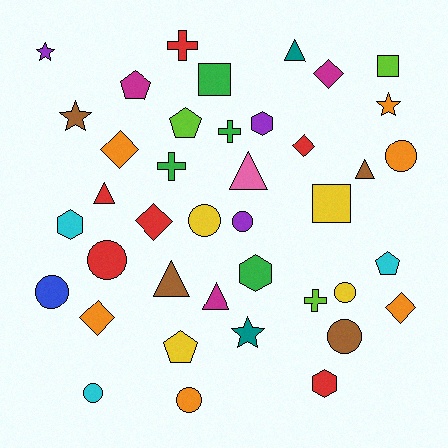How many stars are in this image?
There are 4 stars.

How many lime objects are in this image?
There are 3 lime objects.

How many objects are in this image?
There are 40 objects.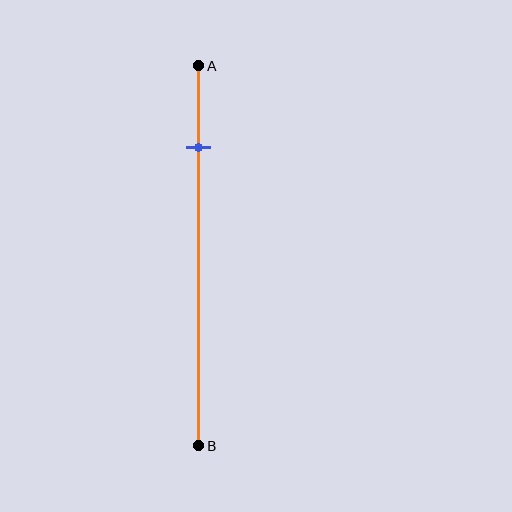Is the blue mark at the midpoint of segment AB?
No, the mark is at about 20% from A, not at the 50% midpoint.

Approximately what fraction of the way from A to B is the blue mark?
The blue mark is approximately 20% of the way from A to B.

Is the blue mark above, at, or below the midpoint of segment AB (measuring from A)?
The blue mark is above the midpoint of segment AB.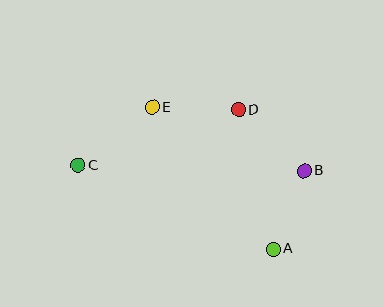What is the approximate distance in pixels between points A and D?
The distance between A and D is approximately 143 pixels.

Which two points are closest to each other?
Points A and B are closest to each other.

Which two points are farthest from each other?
Points B and C are farthest from each other.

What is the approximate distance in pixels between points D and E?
The distance between D and E is approximately 86 pixels.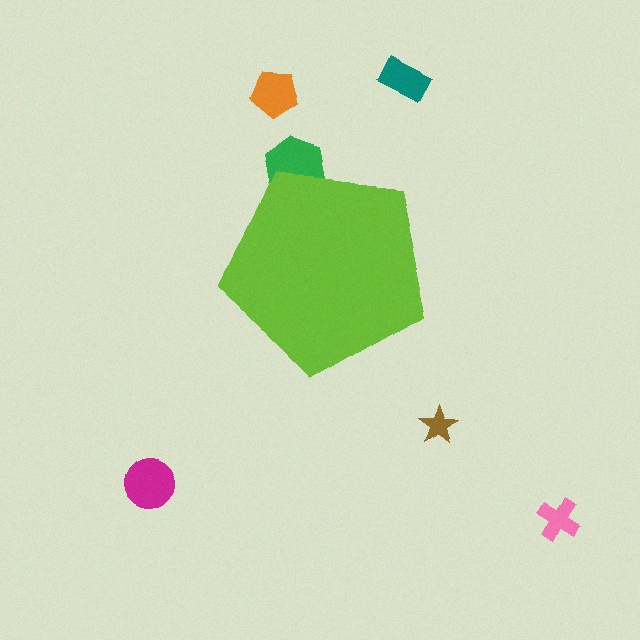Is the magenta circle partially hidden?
No, the magenta circle is fully visible.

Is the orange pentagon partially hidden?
No, the orange pentagon is fully visible.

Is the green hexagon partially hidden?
Yes, the green hexagon is partially hidden behind the lime pentagon.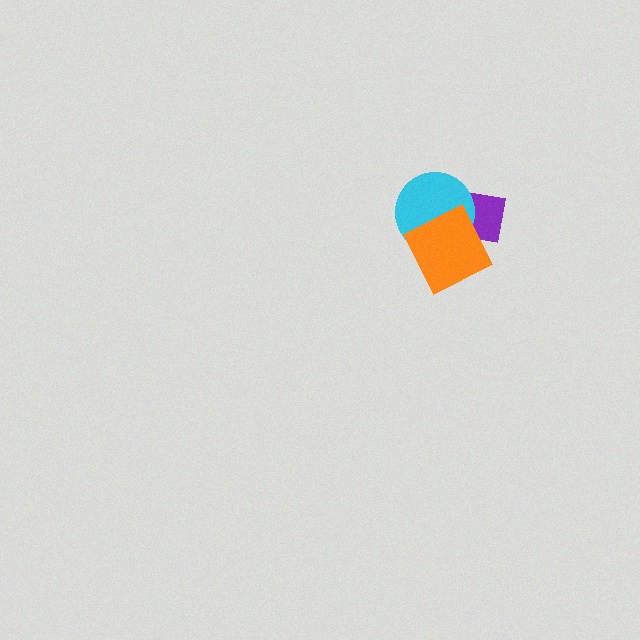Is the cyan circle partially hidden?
Yes, it is partially covered by another shape.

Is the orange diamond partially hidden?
No, no other shape covers it.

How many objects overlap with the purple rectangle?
2 objects overlap with the purple rectangle.